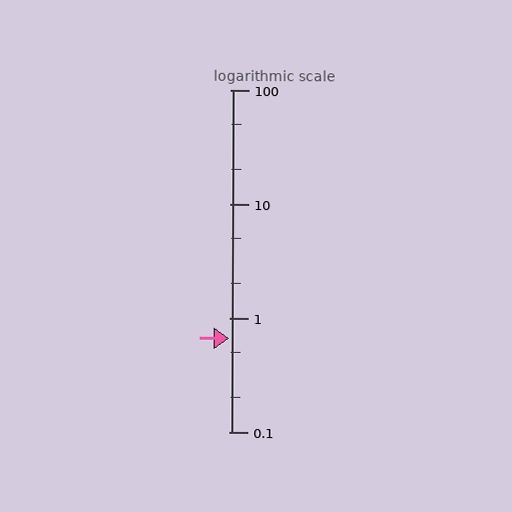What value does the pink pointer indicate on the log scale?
The pointer indicates approximately 0.66.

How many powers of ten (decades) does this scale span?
The scale spans 3 decades, from 0.1 to 100.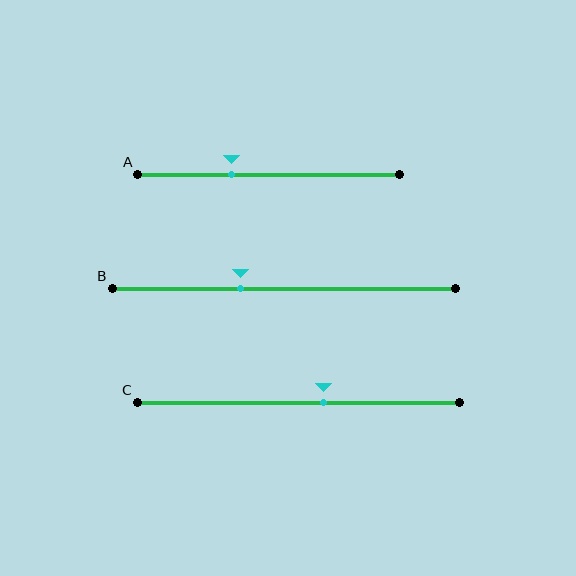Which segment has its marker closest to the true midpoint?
Segment C has its marker closest to the true midpoint.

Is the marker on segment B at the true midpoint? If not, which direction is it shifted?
No, the marker on segment B is shifted to the left by about 13% of the segment length.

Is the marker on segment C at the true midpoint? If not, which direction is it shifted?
No, the marker on segment C is shifted to the right by about 8% of the segment length.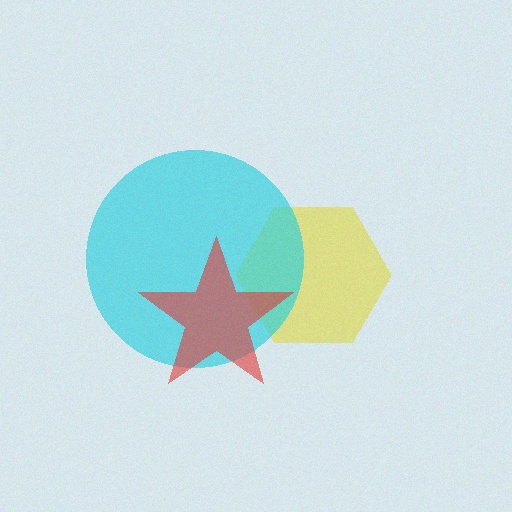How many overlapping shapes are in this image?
There are 3 overlapping shapes in the image.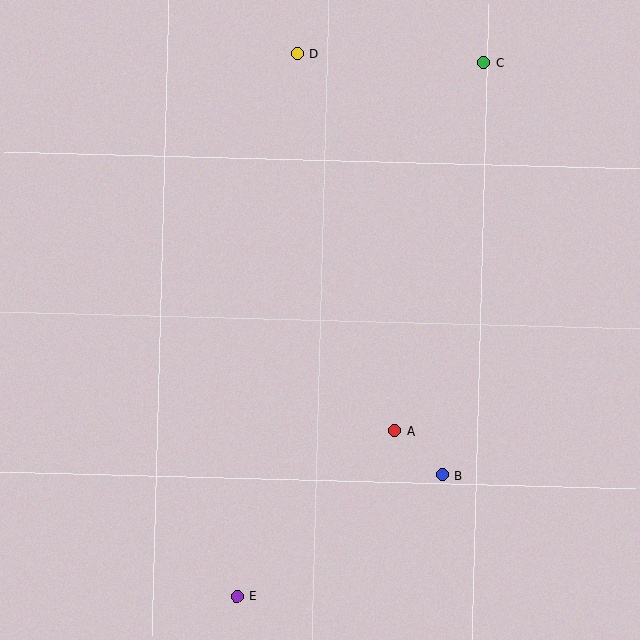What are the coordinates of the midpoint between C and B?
The midpoint between C and B is at (463, 269).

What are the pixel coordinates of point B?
Point B is at (442, 475).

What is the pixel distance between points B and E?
The distance between B and E is 239 pixels.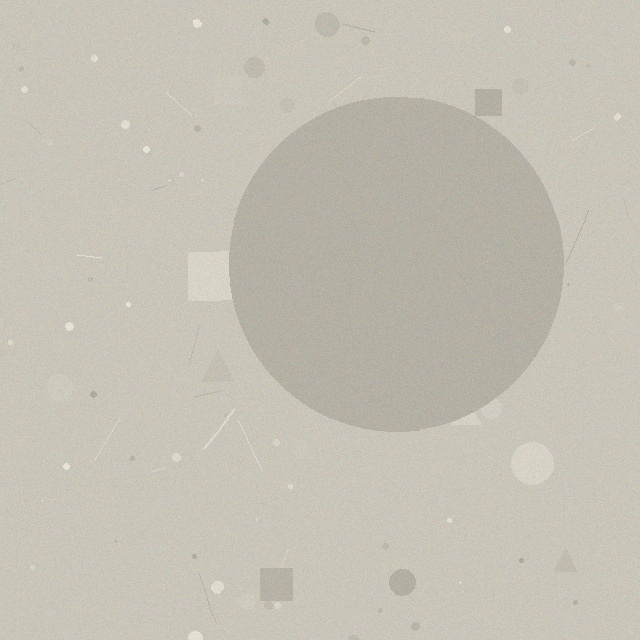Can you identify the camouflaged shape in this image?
The camouflaged shape is a circle.